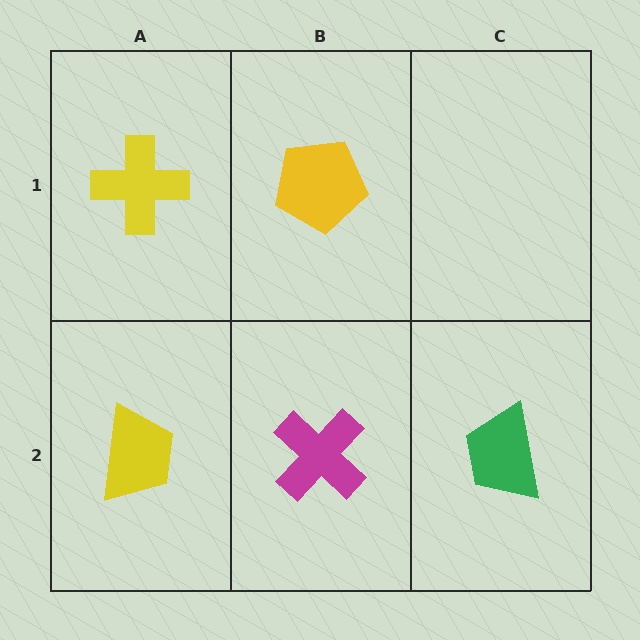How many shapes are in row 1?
2 shapes.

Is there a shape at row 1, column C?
No, that cell is empty.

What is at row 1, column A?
A yellow cross.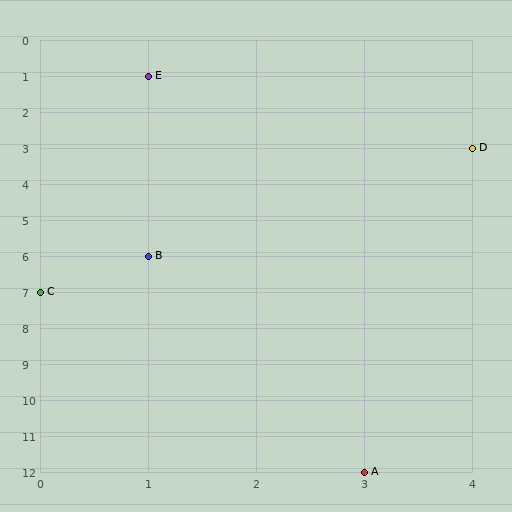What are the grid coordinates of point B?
Point B is at grid coordinates (1, 6).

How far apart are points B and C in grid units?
Points B and C are 1 column and 1 row apart (about 1.4 grid units diagonally).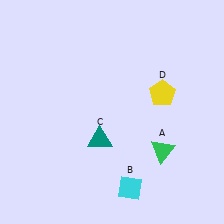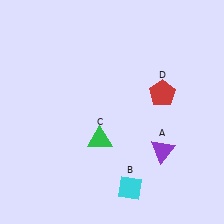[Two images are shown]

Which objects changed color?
A changed from green to purple. C changed from teal to green. D changed from yellow to red.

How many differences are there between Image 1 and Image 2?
There are 3 differences between the two images.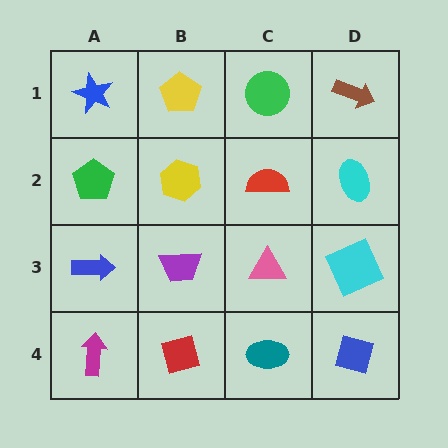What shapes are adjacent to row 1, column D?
A cyan ellipse (row 2, column D), a green circle (row 1, column C).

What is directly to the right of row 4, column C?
A blue diamond.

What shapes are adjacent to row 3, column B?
A yellow hexagon (row 2, column B), a red diamond (row 4, column B), a blue arrow (row 3, column A), a pink triangle (row 3, column C).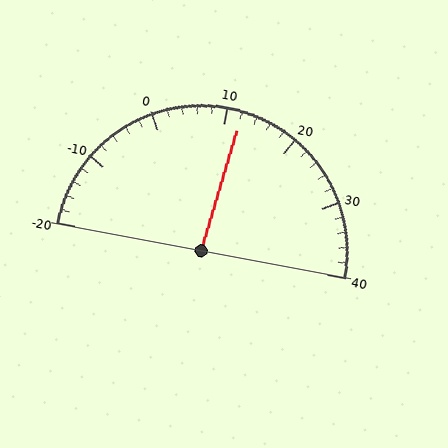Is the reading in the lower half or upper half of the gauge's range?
The reading is in the upper half of the range (-20 to 40).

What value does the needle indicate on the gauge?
The needle indicates approximately 12.